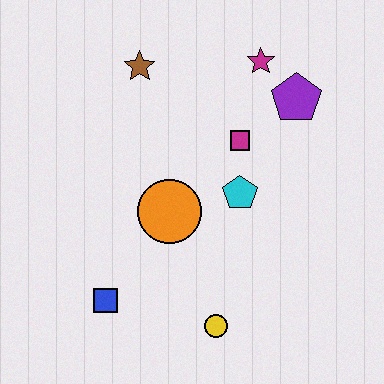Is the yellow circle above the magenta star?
No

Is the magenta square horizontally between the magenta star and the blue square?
Yes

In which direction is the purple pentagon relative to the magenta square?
The purple pentagon is to the right of the magenta square.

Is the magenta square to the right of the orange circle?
Yes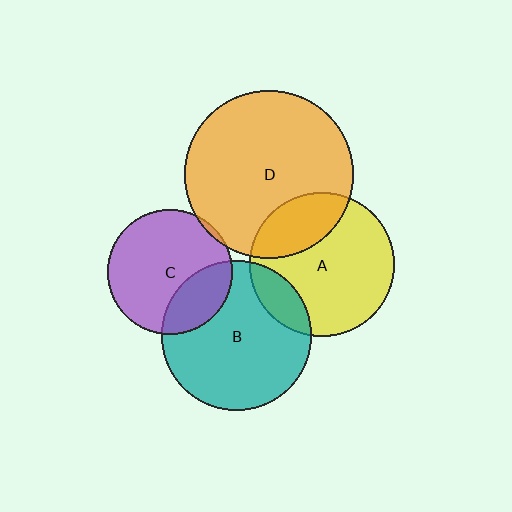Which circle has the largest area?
Circle D (orange).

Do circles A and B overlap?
Yes.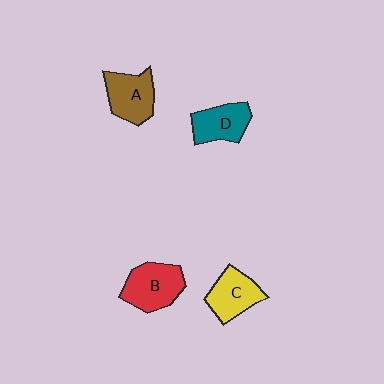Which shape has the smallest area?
Shape D (teal).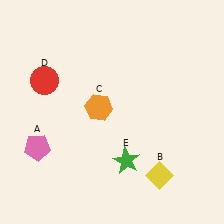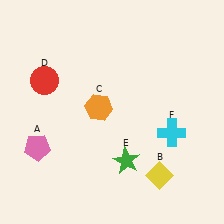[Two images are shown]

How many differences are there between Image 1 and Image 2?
There is 1 difference between the two images.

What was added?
A cyan cross (F) was added in Image 2.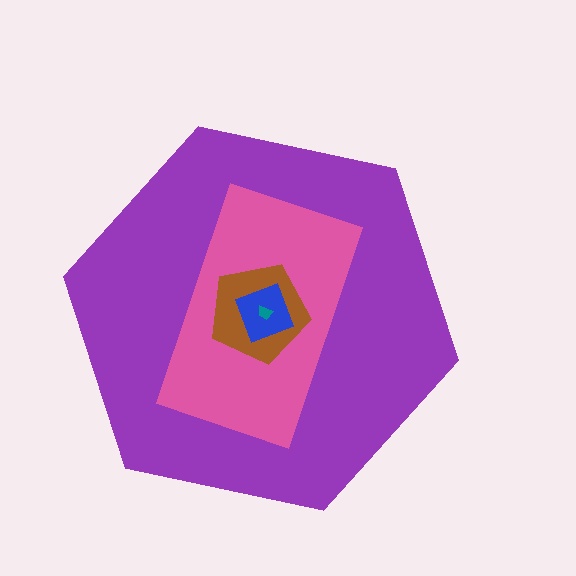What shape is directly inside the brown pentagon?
The blue diamond.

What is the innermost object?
The teal trapezoid.